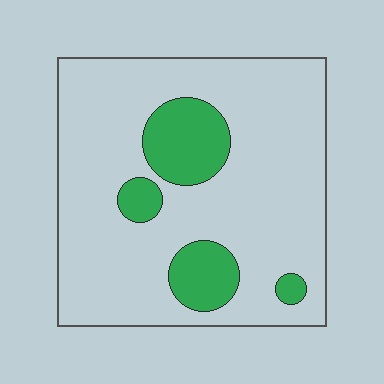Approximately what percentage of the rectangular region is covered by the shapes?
Approximately 15%.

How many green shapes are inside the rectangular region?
4.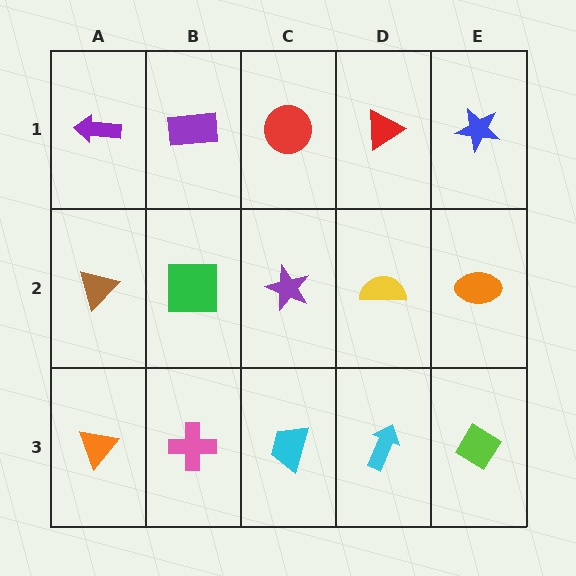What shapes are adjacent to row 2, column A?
A purple arrow (row 1, column A), an orange triangle (row 3, column A), a green square (row 2, column B).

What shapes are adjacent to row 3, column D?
A yellow semicircle (row 2, column D), a cyan trapezoid (row 3, column C), a lime diamond (row 3, column E).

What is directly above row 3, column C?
A purple star.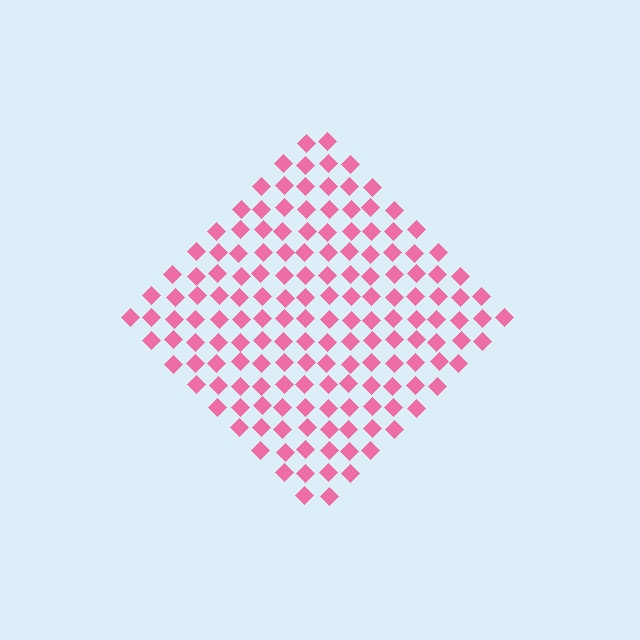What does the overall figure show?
The overall figure shows a diamond.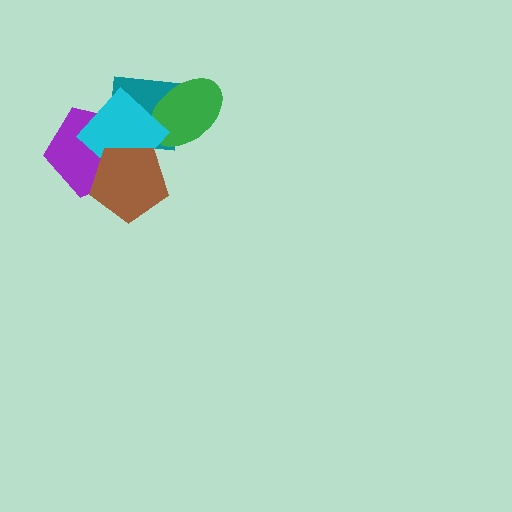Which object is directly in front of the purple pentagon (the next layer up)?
The cyan diamond is directly in front of the purple pentagon.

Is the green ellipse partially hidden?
Yes, it is partially covered by another shape.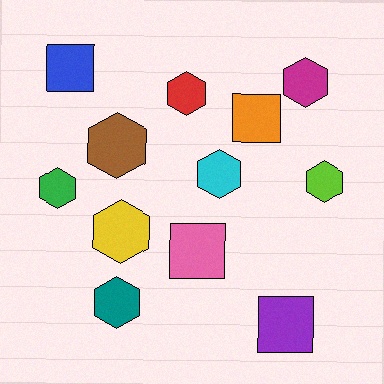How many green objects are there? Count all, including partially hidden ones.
There is 1 green object.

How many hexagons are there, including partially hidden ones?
There are 8 hexagons.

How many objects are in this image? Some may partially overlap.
There are 12 objects.